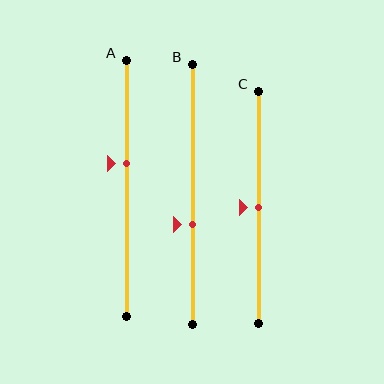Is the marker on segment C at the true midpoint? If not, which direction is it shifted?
Yes, the marker on segment C is at the true midpoint.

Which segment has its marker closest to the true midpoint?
Segment C has its marker closest to the true midpoint.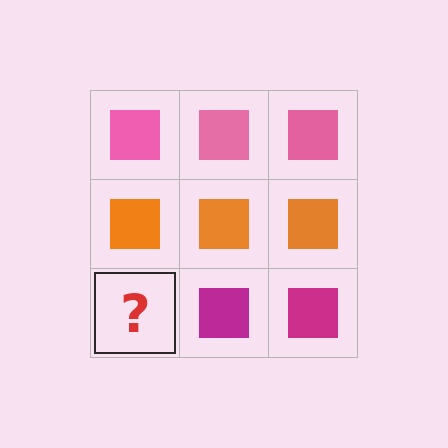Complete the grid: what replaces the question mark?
The question mark should be replaced with a magenta square.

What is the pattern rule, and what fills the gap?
The rule is that each row has a consistent color. The gap should be filled with a magenta square.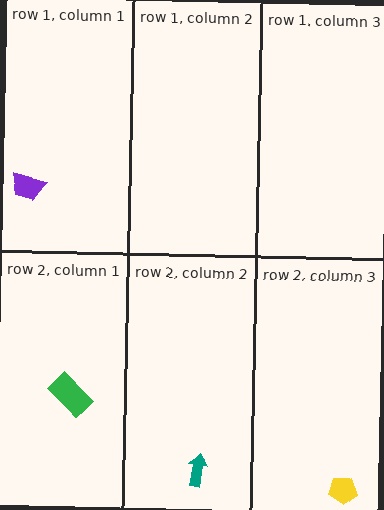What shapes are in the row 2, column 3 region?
The yellow pentagon.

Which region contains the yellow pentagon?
The row 2, column 3 region.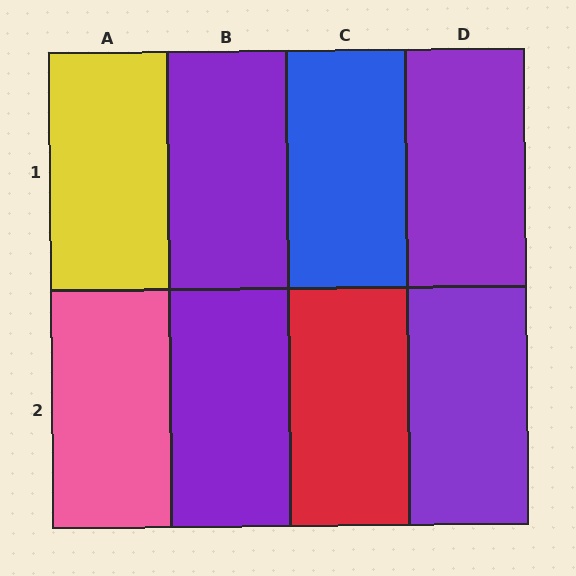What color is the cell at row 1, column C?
Blue.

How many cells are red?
1 cell is red.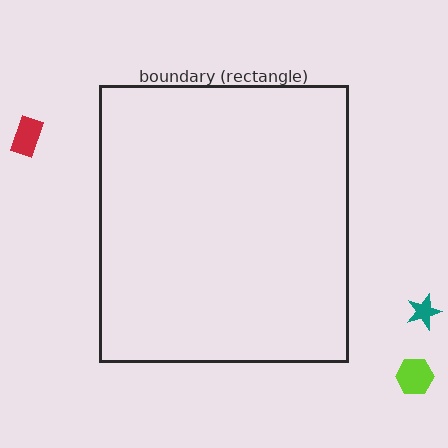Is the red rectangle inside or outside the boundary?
Outside.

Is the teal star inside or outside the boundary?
Outside.